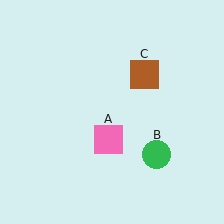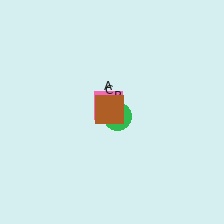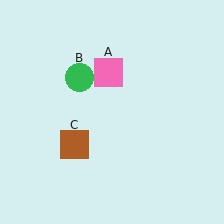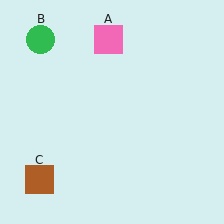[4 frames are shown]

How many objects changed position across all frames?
3 objects changed position: pink square (object A), green circle (object B), brown square (object C).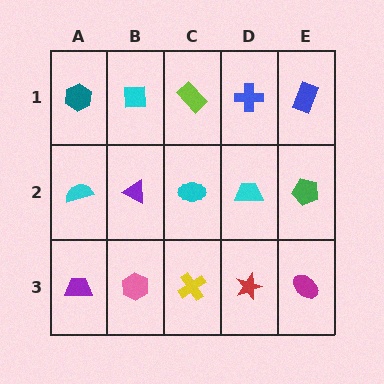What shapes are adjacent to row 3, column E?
A green pentagon (row 2, column E), a red star (row 3, column D).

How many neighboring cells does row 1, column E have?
2.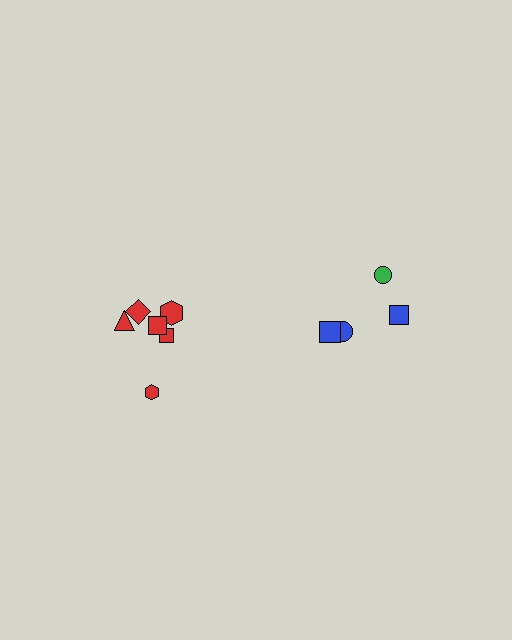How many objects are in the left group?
There are 6 objects.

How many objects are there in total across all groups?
There are 10 objects.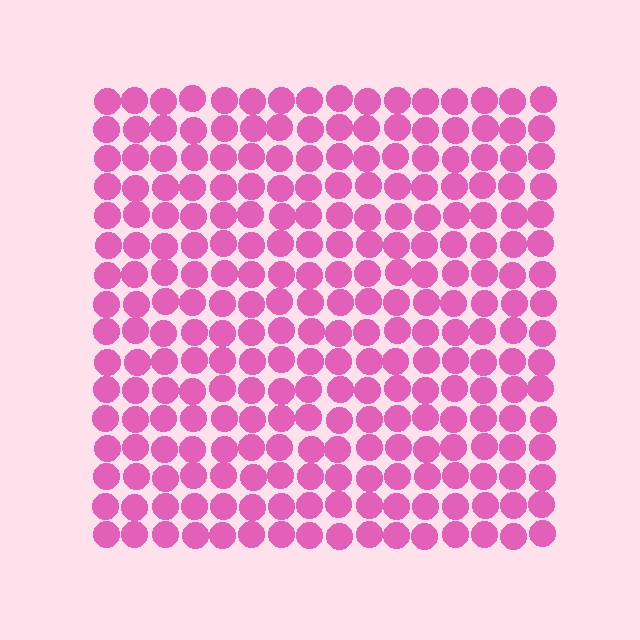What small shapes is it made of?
It is made of small circles.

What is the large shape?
The large shape is a square.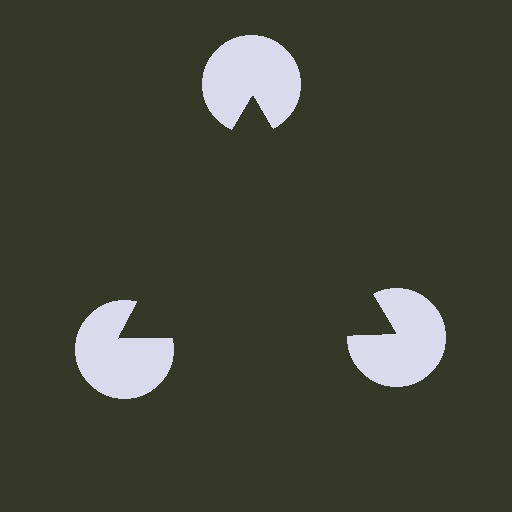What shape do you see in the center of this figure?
An illusory triangle — its edges are inferred from the aligned wedge cuts in the pac-man discs, not physically drawn.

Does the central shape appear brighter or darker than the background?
It typically appears slightly darker than the background, even though no actual brightness change is drawn.